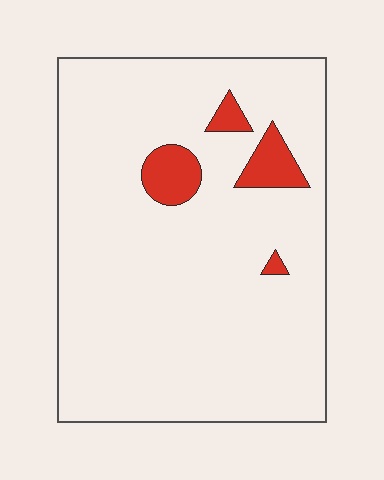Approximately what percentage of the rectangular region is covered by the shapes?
Approximately 5%.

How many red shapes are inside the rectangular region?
4.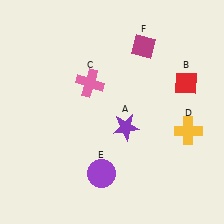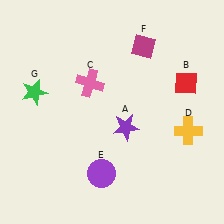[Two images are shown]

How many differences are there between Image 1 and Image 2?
There is 1 difference between the two images.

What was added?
A green star (G) was added in Image 2.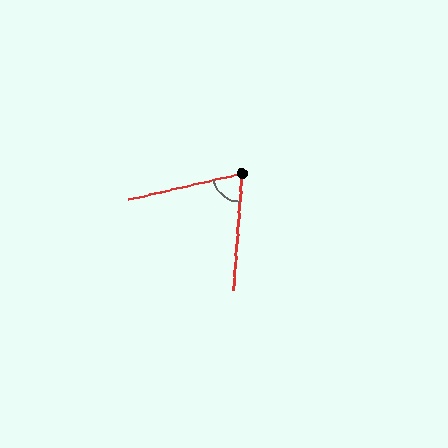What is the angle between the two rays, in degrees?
Approximately 73 degrees.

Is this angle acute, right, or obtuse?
It is acute.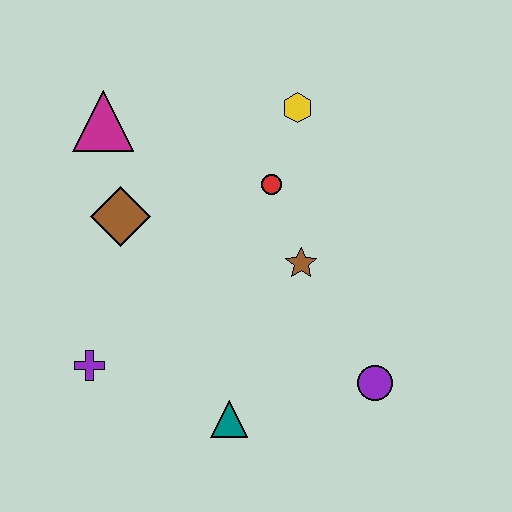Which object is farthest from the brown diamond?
The purple circle is farthest from the brown diamond.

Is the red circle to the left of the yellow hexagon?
Yes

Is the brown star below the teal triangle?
No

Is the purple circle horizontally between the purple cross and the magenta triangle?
No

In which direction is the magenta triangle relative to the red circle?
The magenta triangle is to the left of the red circle.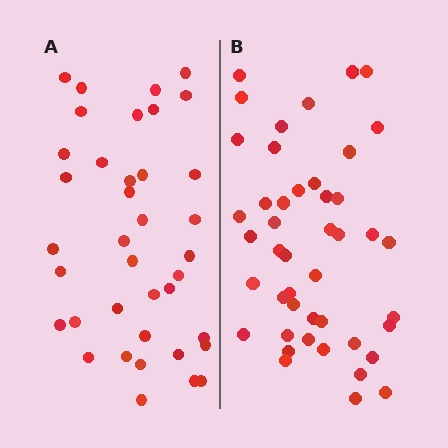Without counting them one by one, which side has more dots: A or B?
Region B (the right region) has more dots.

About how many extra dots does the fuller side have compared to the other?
Region B has roughly 8 or so more dots than region A.